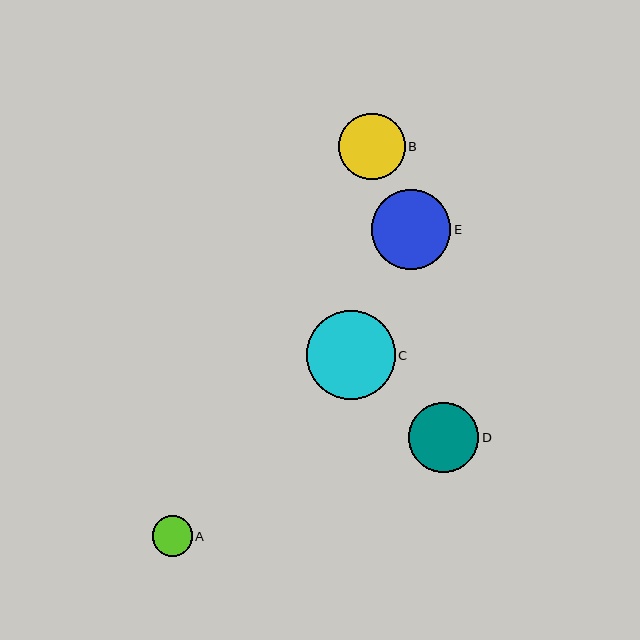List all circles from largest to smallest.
From largest to smallest: C, E, D, B, A.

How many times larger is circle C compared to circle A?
Circle C is approximately 2.2 times the size of circle A.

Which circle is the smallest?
Circle A is the smallest with a size of approximately 40 pixels.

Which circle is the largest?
Circle C is the largest with a size of approximately 89 pixels.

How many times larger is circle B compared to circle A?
Circle B is approximately 1.7 times the size of circle A.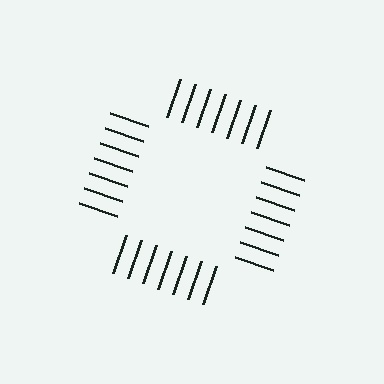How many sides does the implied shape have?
4 sides — the line-ends trace a square.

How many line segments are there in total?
28 — 7 along each of the 4 edges.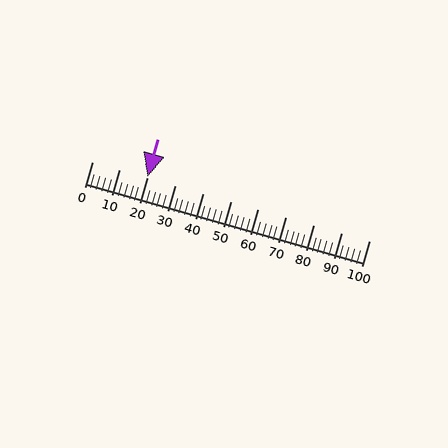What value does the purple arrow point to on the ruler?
The purple arrow points to approximately 20.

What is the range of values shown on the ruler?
The ruler shows values from 0 to 100.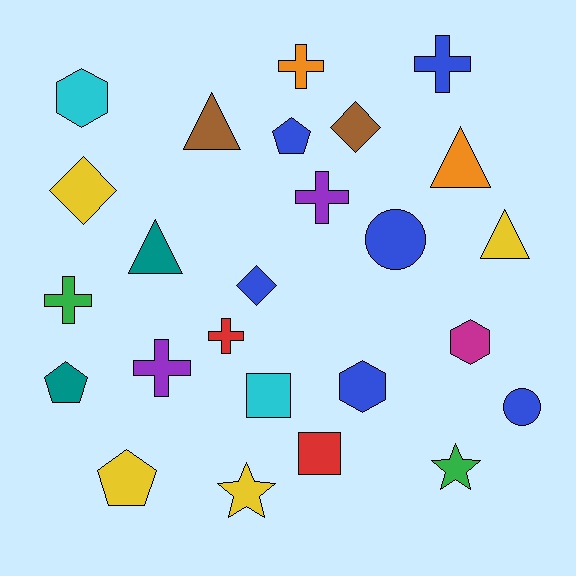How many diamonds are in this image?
There are 3 diamonds.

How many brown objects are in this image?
There are 2 brown objects.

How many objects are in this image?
There are 25 objects.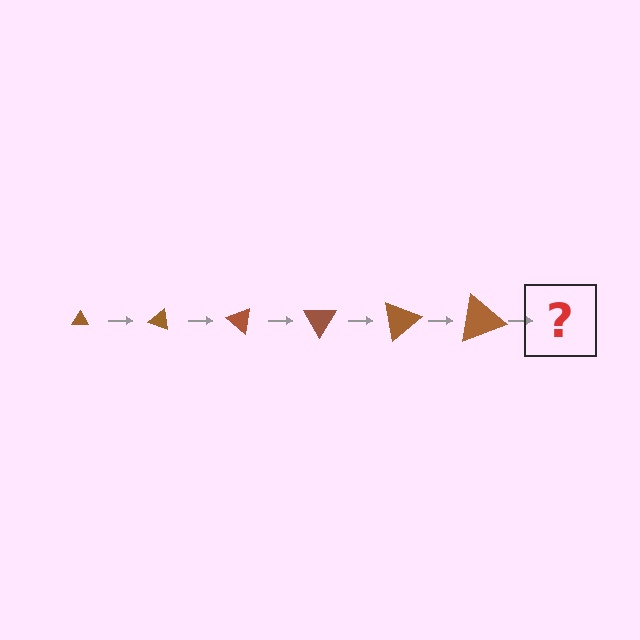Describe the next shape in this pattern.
It should be a triangle, larger than the previous one and rotated 120 degrees from the start.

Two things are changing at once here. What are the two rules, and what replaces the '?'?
The two rules are that the triangle grows larger each step and it rotates 20 degrees each step. The '?' should be a triangle, larger than the previous one and rotated 120 degrees from the start.